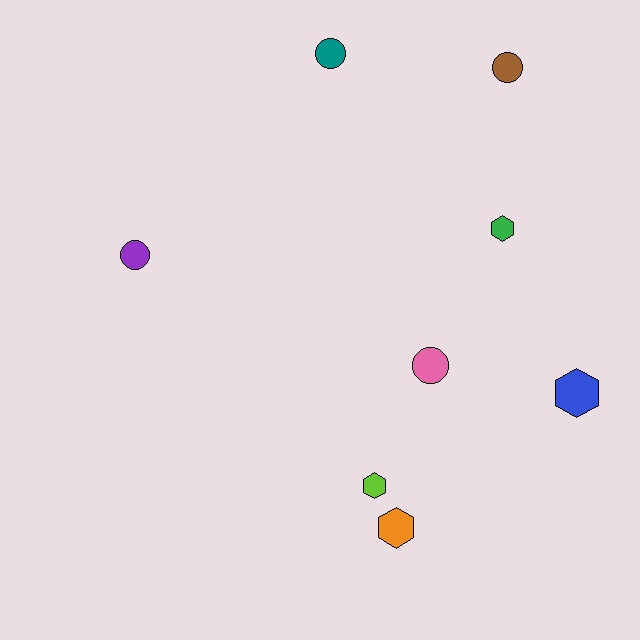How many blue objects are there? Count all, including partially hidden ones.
There is 1 blue object.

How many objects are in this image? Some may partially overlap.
There are 8 objects.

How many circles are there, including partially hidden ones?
There are 4 circles.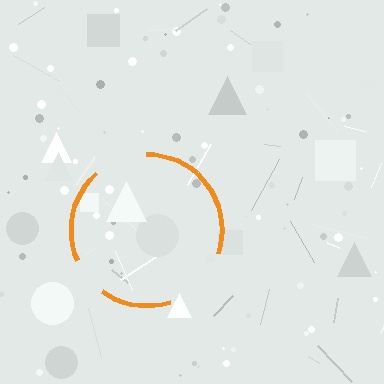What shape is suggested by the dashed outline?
The dashed outline suggests a circle.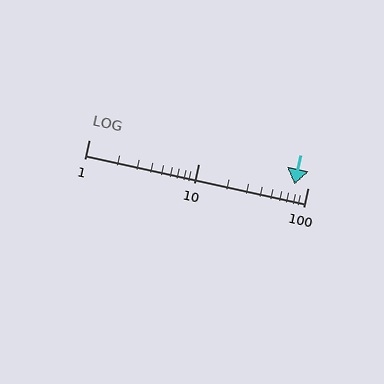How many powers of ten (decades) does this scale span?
The scale spans 2 decades, from 1 to 100.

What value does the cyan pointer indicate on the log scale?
The pointer indicates approximately 75.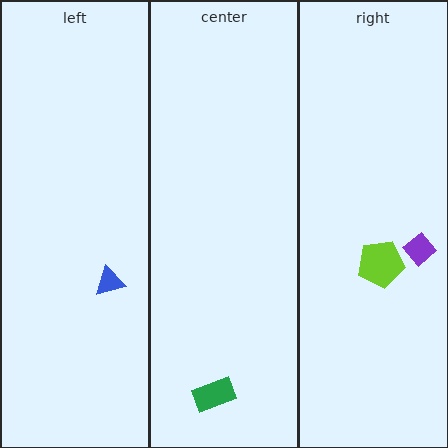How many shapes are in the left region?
1.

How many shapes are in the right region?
2.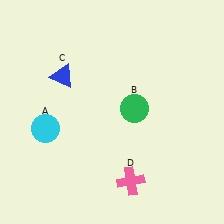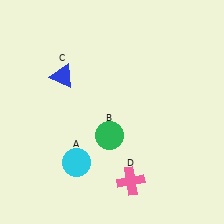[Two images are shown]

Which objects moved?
The objects that moved are: the cyan circle (A), the green circle (B).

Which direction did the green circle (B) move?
The green circle (B) moved down.